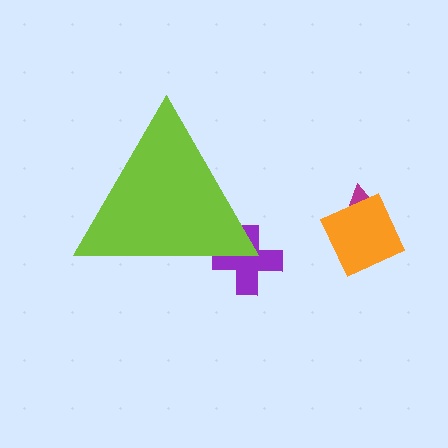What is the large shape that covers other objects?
A lime triangle.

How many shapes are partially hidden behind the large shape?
1 shape is partially hidden.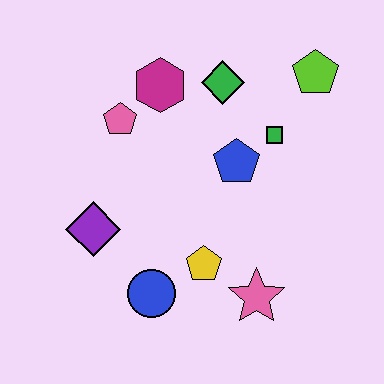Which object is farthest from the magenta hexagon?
The pink star is farthest from the magenta hexagon.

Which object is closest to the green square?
The blue pentagon is closest to the green square.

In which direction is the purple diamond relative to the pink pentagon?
The purple diamond is below the pink pentagon.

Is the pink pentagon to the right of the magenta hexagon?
No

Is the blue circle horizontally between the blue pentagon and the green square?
No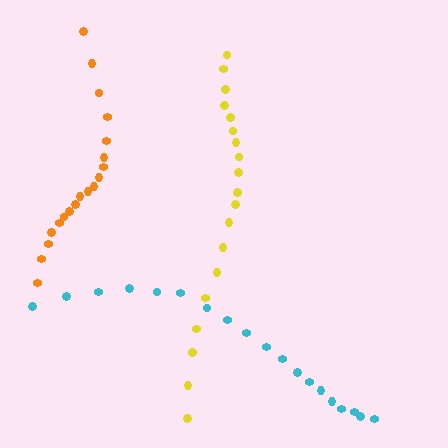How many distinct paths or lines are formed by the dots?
There are 3 distinct paths.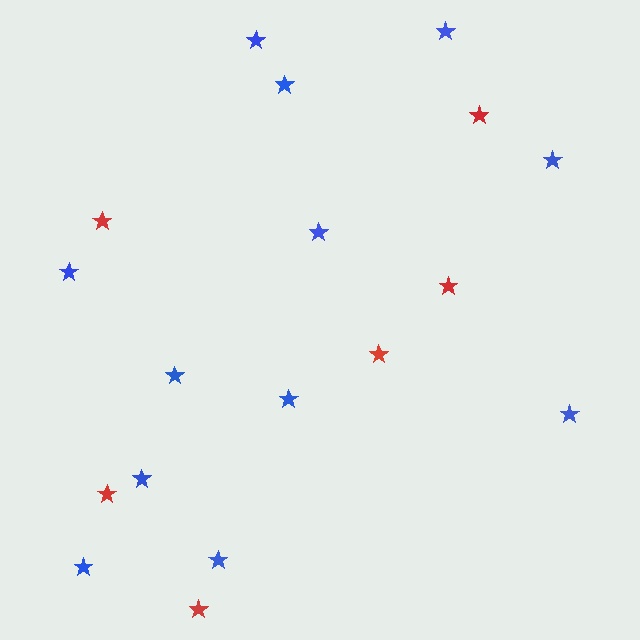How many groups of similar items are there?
There are 2 groups: one group of red stars (6) and one group of blue stars (12).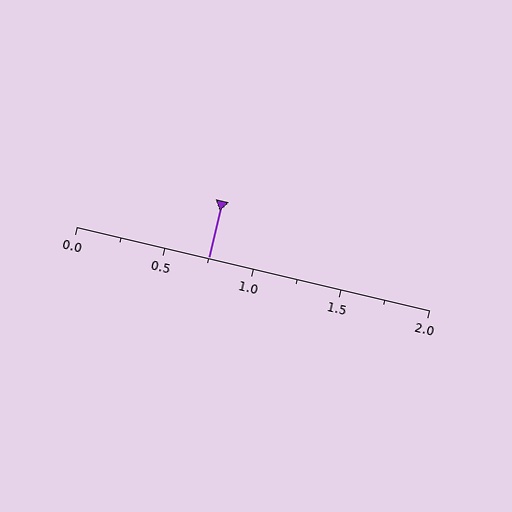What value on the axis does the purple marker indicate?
The marker indicates approximately 0.75.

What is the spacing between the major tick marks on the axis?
The major ticks are spaced 0.5 apart.